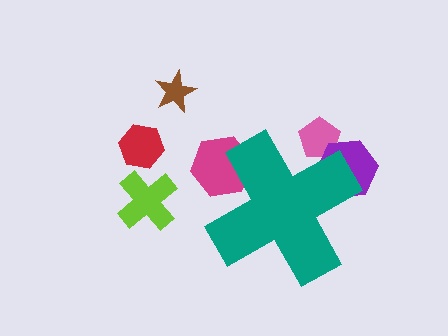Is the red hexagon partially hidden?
No, the red hexagon is fully visible.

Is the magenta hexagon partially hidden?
Yes, the magenta hexagon is partially hidden behind the teal cross.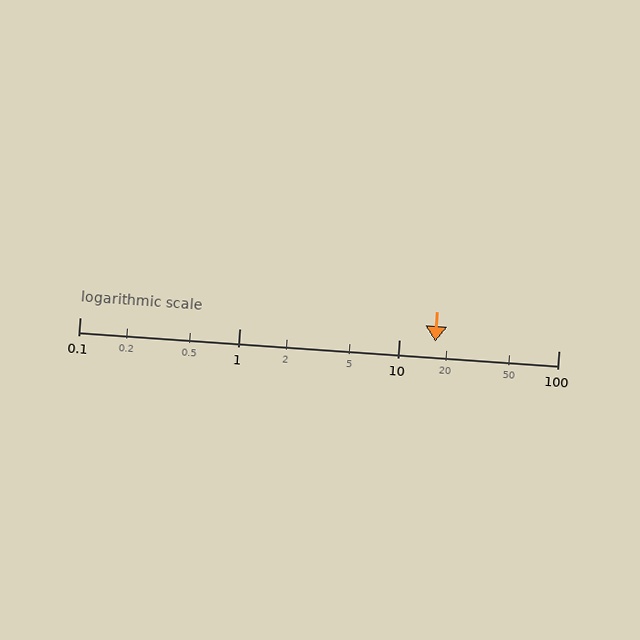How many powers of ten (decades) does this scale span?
The scale spans 3 decades, from 0.1 to 100.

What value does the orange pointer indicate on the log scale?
The pointer indicates approximately 17.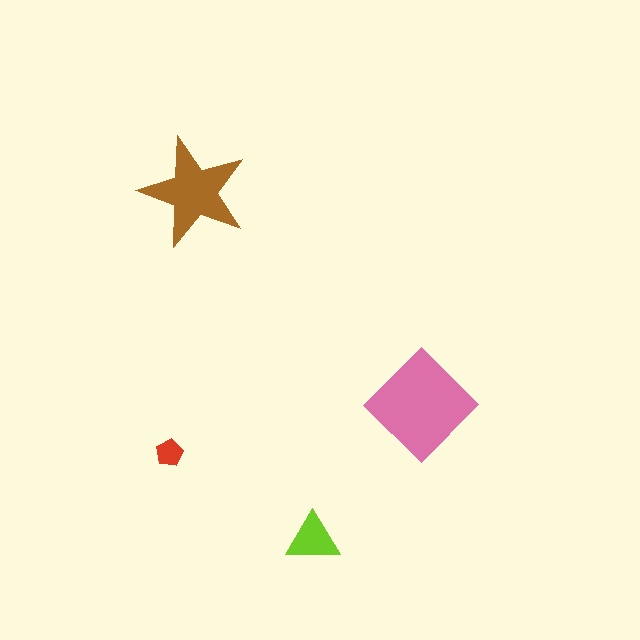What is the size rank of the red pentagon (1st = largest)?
4th.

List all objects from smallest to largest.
The red pentagon, the lime triangle, the brown star, the pink diamond.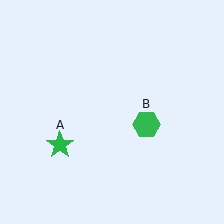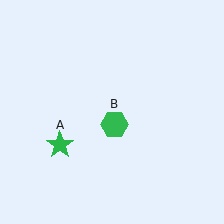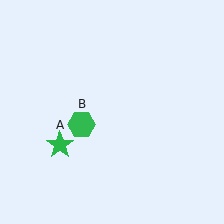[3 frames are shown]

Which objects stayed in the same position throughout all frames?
Green star (object A) remained stationary.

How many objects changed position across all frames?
1 object changed position: green hexagon (object B).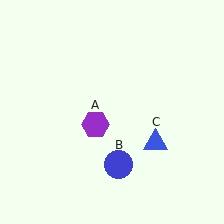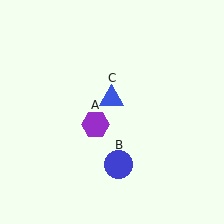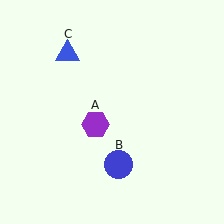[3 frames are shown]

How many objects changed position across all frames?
1 object changed position: blue triangle (object C).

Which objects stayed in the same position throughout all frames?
Purple hexagon (object A) and blue circle (object B) remained stationary.